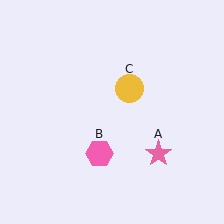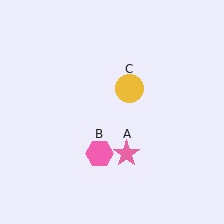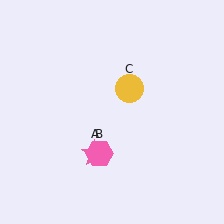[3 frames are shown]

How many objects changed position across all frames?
1 object changed position: pink star (object A).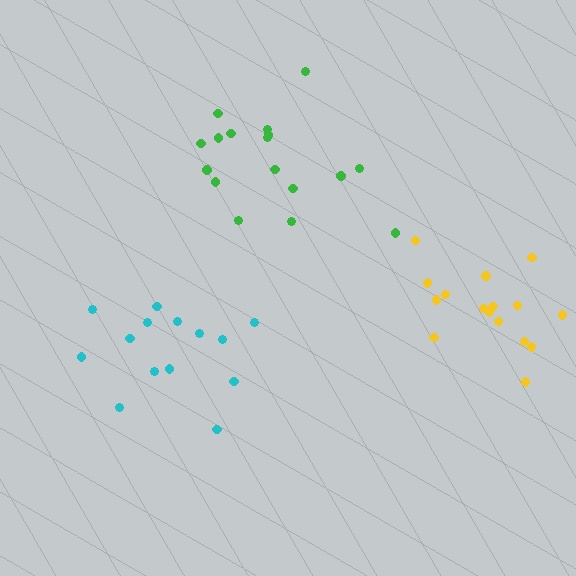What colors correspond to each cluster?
The clusters are colored: green, yellow, cyan.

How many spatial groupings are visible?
There are 3 spatial groupings.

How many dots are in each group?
Group 1: 17 dots, Group 2: 16 dots, Group 3: 14 dots (47 total).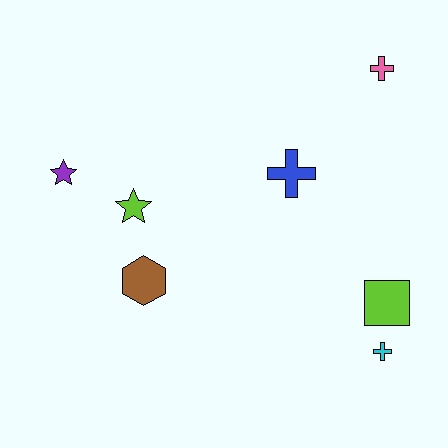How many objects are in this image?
There are 7 objects.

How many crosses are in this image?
There are 3 crosses.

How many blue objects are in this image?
There is 1 blue object.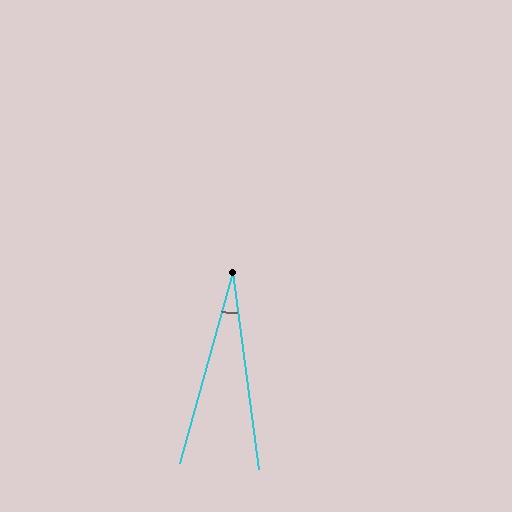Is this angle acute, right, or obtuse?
It is acute.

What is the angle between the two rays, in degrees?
Approximately 23 degrees.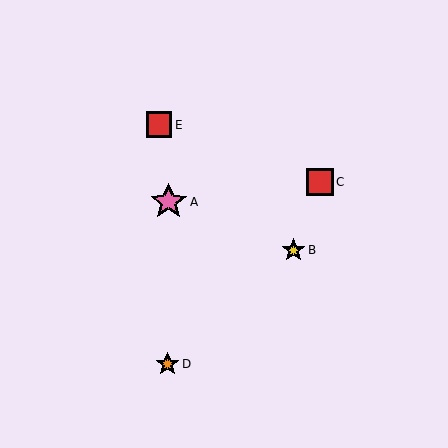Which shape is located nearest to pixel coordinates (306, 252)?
The yellow star (labeled B) at (294, 250) is nearest to that location.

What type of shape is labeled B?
Shape B is a yellow star.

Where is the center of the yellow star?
The center of the yellow star is at (294, 250).